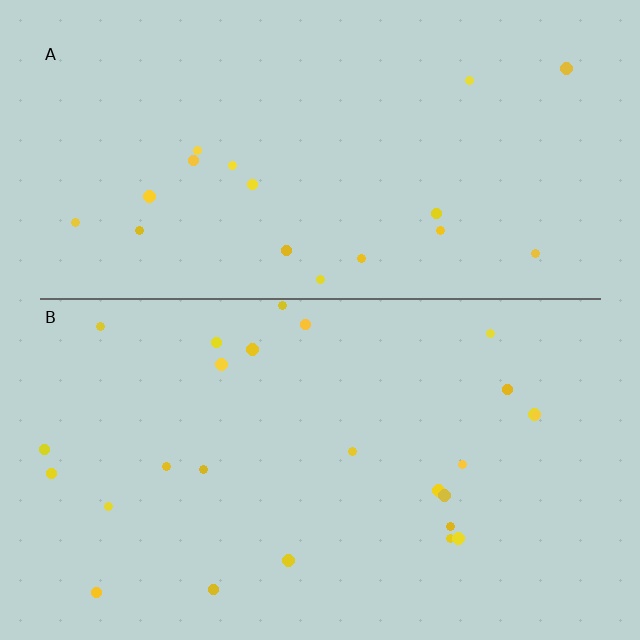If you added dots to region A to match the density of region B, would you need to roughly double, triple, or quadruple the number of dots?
Approximately double.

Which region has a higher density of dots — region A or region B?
B (the bottom).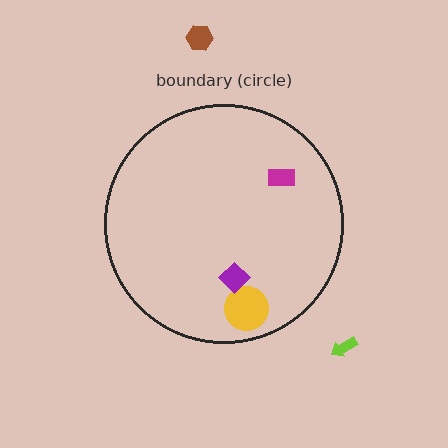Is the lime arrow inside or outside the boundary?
Outside.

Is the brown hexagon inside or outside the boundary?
Outside.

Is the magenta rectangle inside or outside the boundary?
Inside.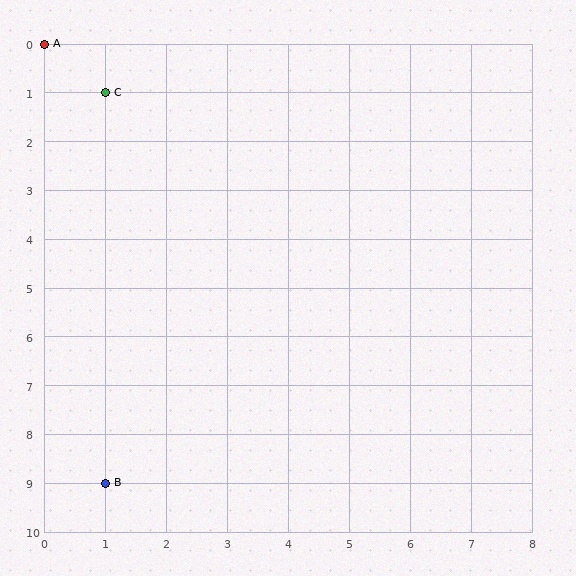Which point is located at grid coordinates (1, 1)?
Point C is at (1, 1).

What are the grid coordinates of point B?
Point B is at grid coordinates (1, 9).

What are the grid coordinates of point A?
Point A is at grid coordinates (0, 0).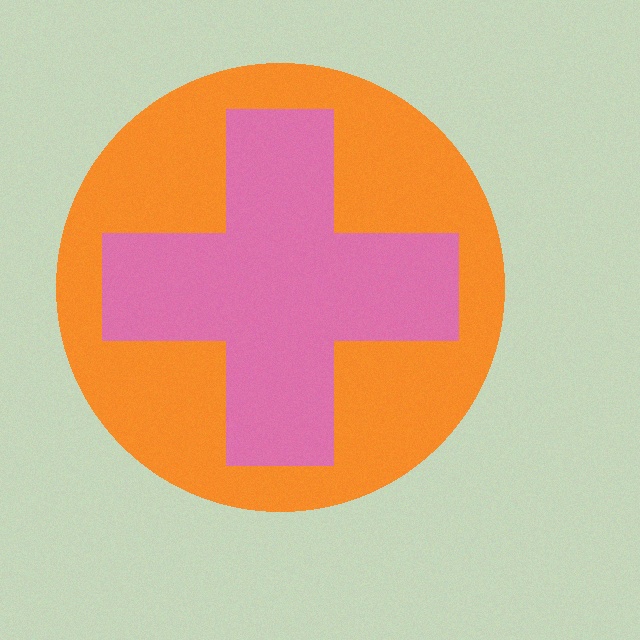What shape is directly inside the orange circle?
The pink cross.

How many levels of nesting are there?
2.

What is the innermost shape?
The pink cross.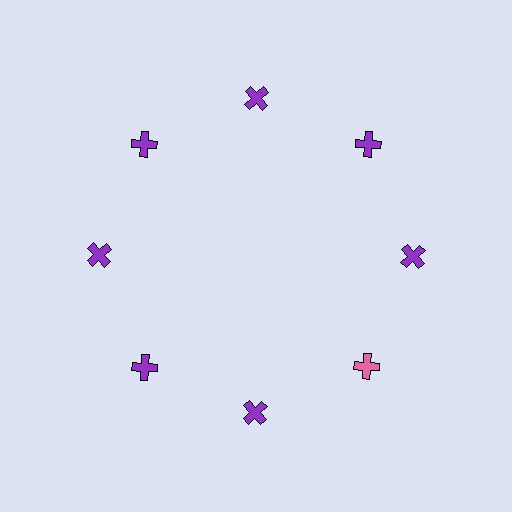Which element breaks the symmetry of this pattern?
The pink cross at roughly the 4 o'clock position breaks the symmetry. All other shapes are purple crosses.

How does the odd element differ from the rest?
It has a different color: pink instead of purple.